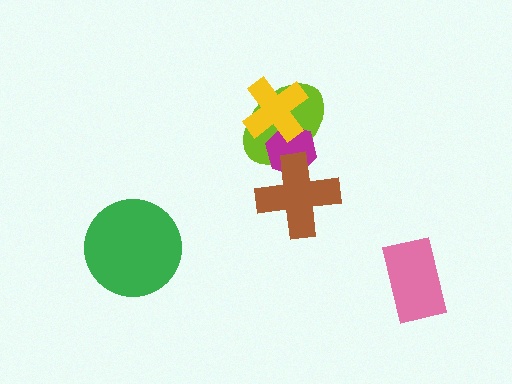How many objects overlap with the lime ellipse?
3 objects overlap with the lime ellipse.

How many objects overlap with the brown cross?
2 objects overlap with the brown cross.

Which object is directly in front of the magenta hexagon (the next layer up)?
The yellow cross is directly in front of the magenta hexagon.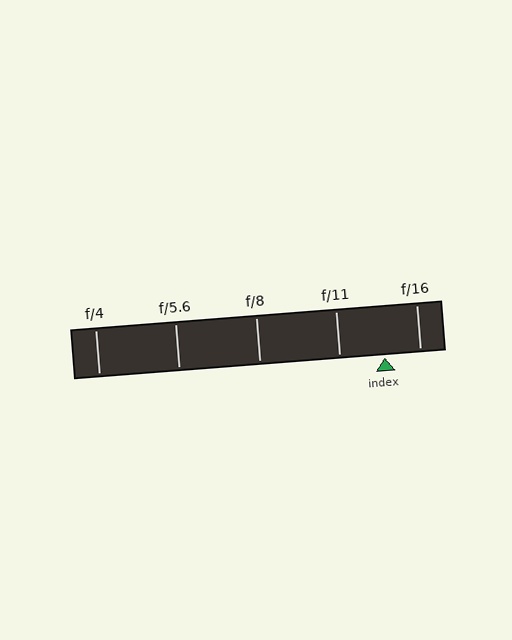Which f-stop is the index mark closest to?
The index mark is closest to f/16.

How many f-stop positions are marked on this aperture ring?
There are 5 f-stop positions marked.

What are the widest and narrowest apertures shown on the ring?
The widest aperture shown is f/4 and the narrowest is f/16.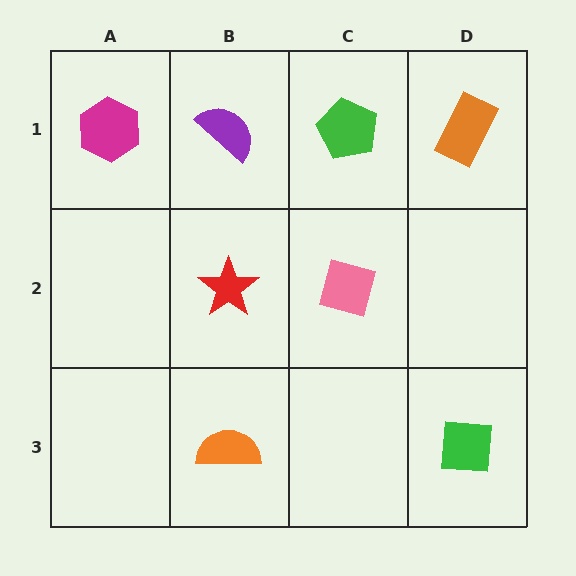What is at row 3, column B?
An orange semicircle.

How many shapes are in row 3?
2 shapes.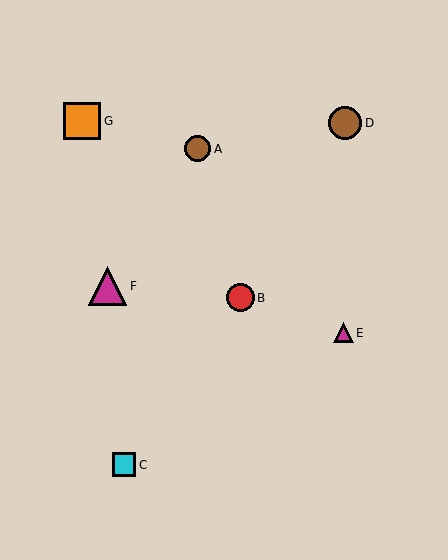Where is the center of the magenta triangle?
The center of the magenta triangle is at (108, 286).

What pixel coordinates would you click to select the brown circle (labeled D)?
Click at (345, 123) to select the brown circle D.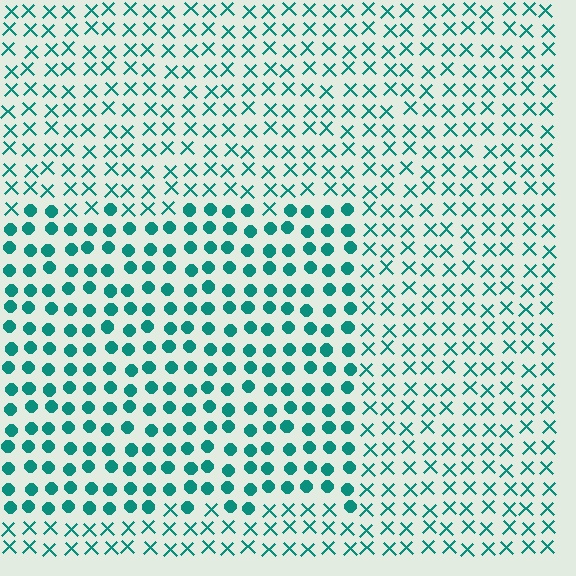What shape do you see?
I see a rectangle.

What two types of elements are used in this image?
The image uses circles inside the rectangle region and X marks outside it.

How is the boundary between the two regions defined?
The boundary is defined by a change in element shape: circles inside vs. X marks outside. All elements share the same color and spacing.